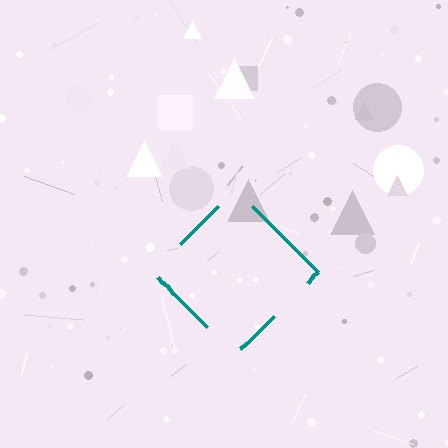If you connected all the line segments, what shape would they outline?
They would outline a diamond.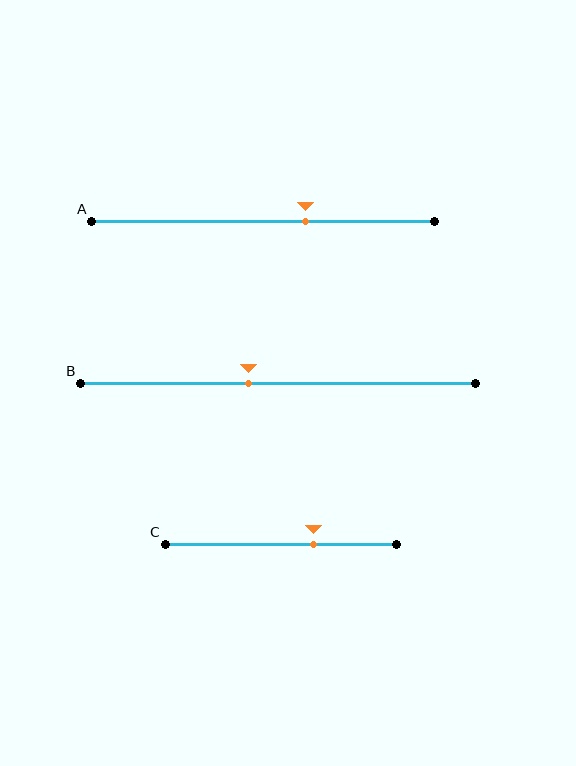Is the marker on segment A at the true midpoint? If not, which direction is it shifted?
No, the marker on segment A is shifted to the right by about 12% of the segment length.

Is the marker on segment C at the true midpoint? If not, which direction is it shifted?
No, the marker on segment C is shifted to the right by about 14% of the segment length.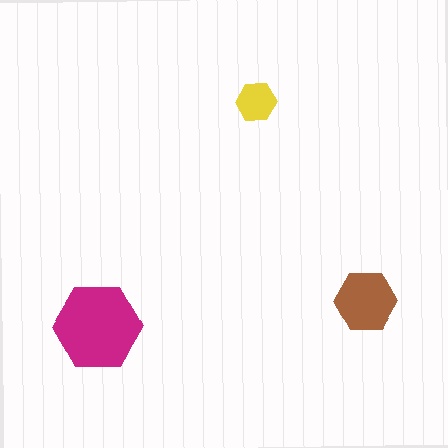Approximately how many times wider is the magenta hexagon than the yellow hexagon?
About 2 times wider.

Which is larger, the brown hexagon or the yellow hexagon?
The brown one.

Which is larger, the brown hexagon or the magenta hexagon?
The magenta one.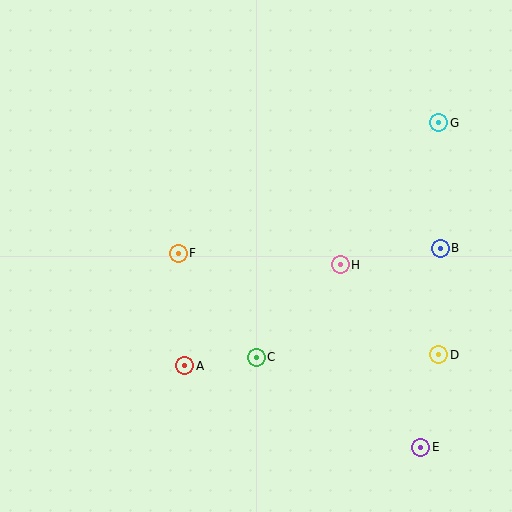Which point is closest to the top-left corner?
Point F is closest to the top-left corner.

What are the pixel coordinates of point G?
Point G is at (439, 123).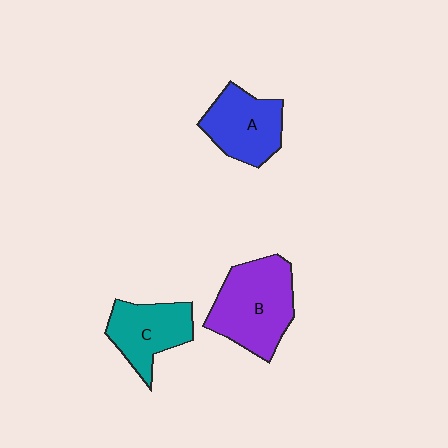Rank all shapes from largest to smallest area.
From largest to smallest: B (purple), A (blue), C (teal).